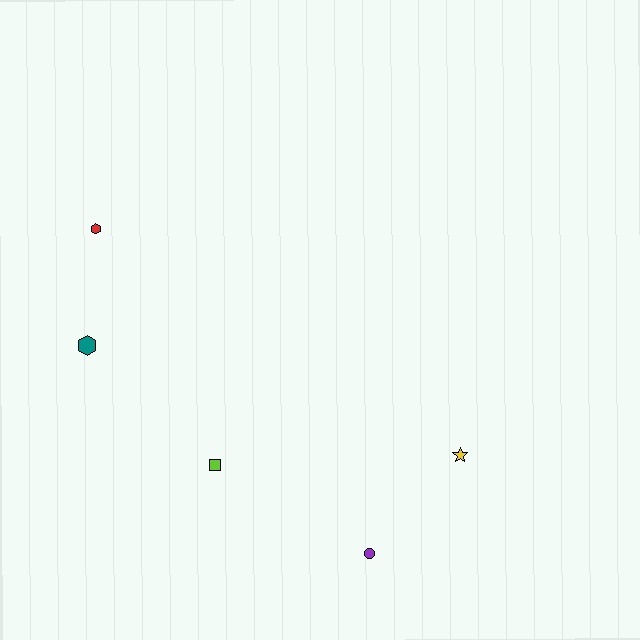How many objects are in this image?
There are 5 objects.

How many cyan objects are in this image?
There are no cyan objects.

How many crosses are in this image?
There are no crosses.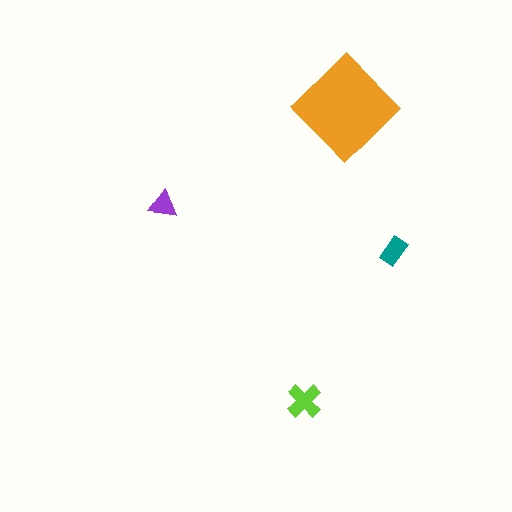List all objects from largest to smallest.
The orange diamond, the lime cross, the teal rectangle, the purple triangle.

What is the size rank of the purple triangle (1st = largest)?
4th.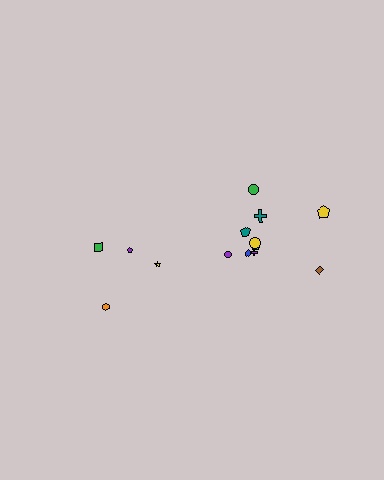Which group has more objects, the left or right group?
The right group.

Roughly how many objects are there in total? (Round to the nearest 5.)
Roughly 15 objects in total.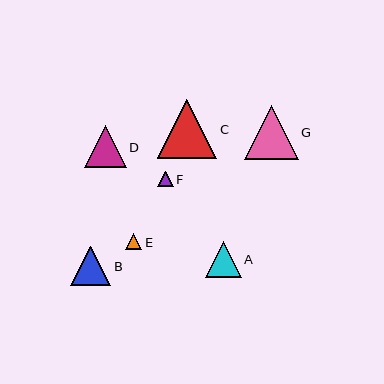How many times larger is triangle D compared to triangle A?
Triangle D is approximately 1.1 times the size of triangle A.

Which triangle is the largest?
Triangle C is the largest with a size of approximately 59 pixels.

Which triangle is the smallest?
Triangle F is the smallest with a size of approximately 15 pixels.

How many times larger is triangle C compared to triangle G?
Triangle C is approximately 1.1 times the size of triangle G.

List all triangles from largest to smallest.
From largest to smallest: C, G, D, B, A, E, F.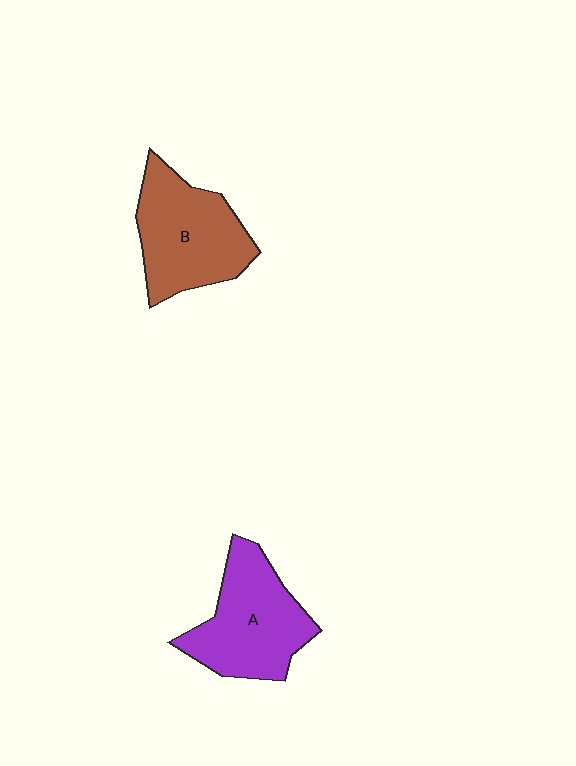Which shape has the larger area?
Shape B (brown).